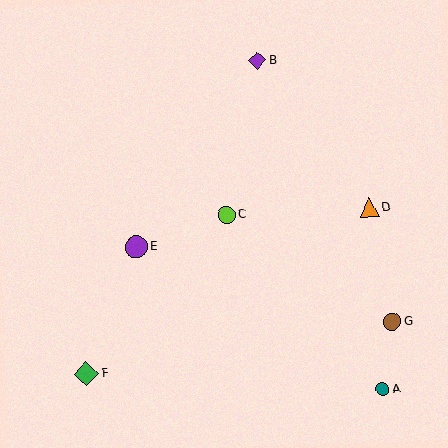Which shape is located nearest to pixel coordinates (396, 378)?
The teal circle (labeled A) at (383, 389) is nearest to that location.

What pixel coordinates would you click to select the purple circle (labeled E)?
Click at (136, 247) to select the purple circle E.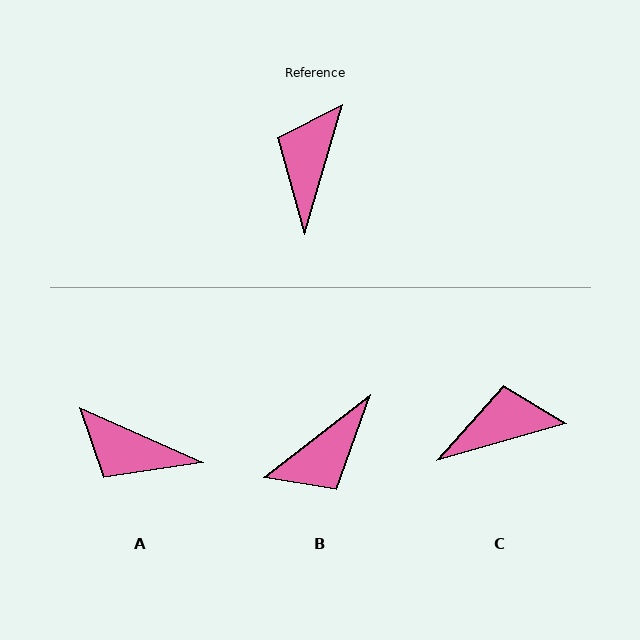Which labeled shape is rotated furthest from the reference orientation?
B, about 144 degrees away.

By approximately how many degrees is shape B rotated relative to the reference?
Approximately 144 degrees counter-clockwise.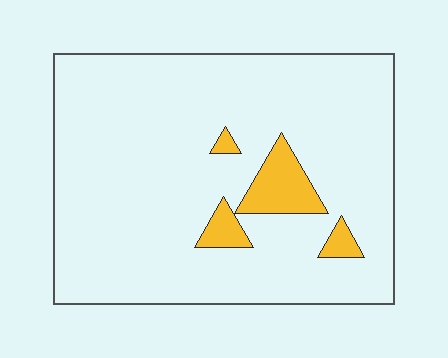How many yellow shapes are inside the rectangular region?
4.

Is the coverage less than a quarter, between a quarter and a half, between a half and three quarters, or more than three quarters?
Less than a quarter.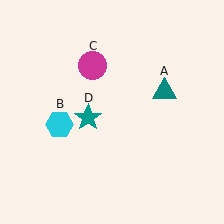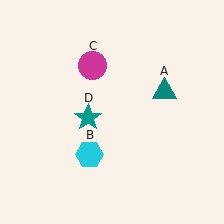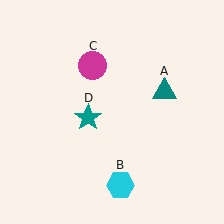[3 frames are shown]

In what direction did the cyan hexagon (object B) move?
The cyan hexagon (object B) moved down and to the right.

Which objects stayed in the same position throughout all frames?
Teal triangle (object A) and magenta circle (object C) and teal star (object D) remained stationary.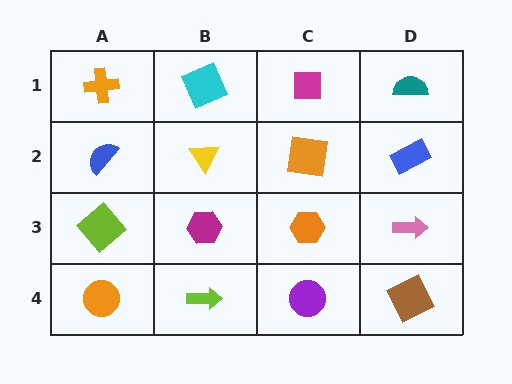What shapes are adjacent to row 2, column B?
A cyan square (row 1, column B), a magenta hexagon (row 3, column B), a blue semicircle (row 2, column A), an orange square (row 2, column C).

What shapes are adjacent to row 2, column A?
An orange cross (row 1, column A), a lime diamond (row 3, column A), a yellow triangle (row 2, column B).